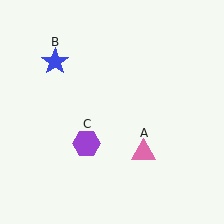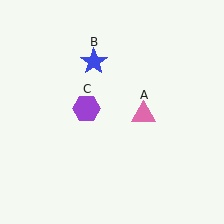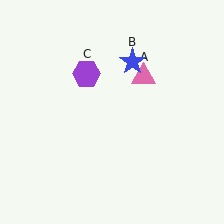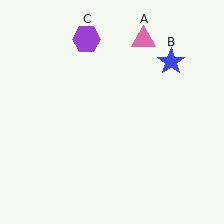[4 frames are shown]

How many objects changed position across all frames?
3 objects changed position: pink triangle (object A), blue star (object B), purple hexagon (object C).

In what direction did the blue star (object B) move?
The blue star (object B) moved right.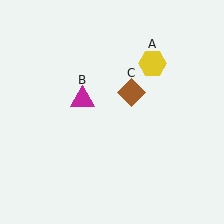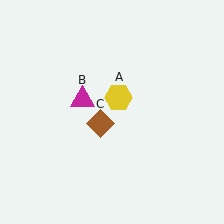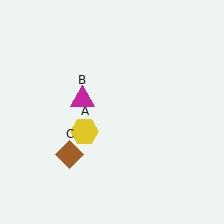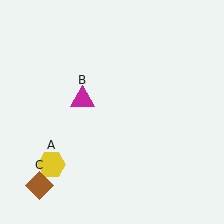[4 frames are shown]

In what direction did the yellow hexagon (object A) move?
The yellow hexagon (object A) moved down and to the left.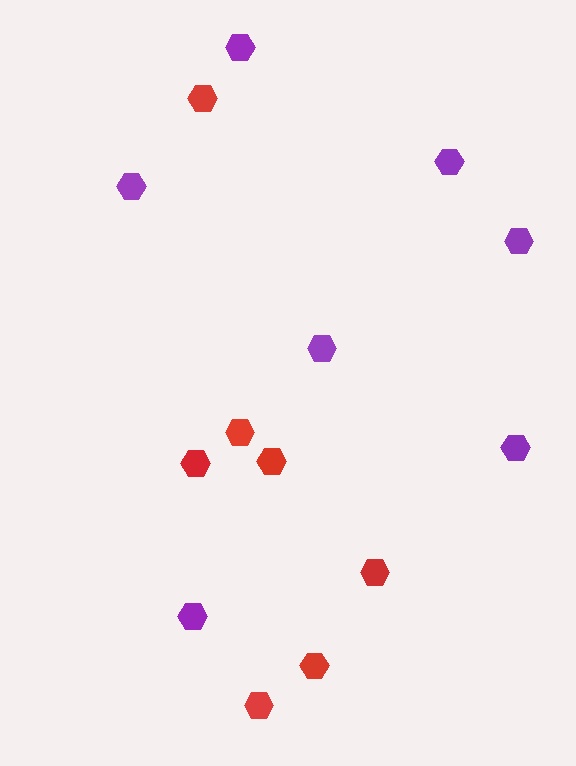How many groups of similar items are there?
There are 2 groups: one group of purple hexagons (7) and one group of red hexagons (7).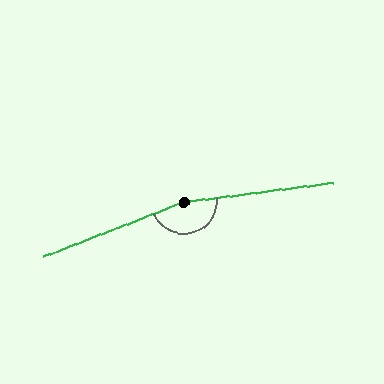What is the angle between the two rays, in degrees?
Approximately 166 degrees.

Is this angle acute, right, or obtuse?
It is obtuse.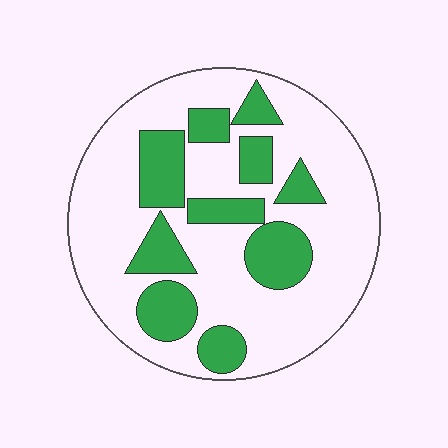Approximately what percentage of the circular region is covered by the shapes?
Approximately 30%.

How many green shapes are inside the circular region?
10.